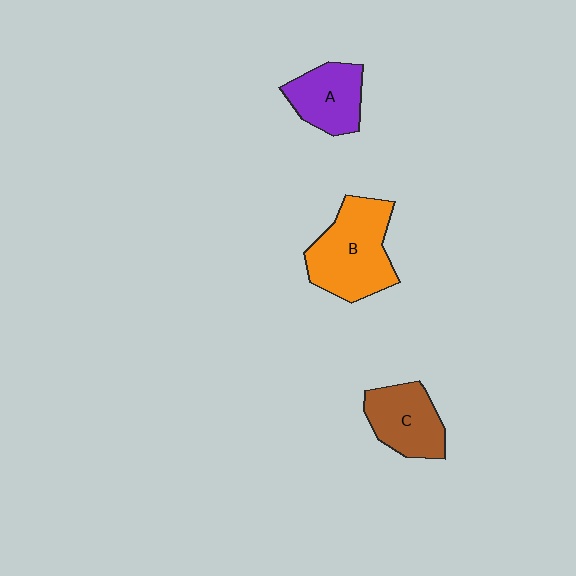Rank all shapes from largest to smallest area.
From largest to smallest: B (orange), C (brown), A (purple).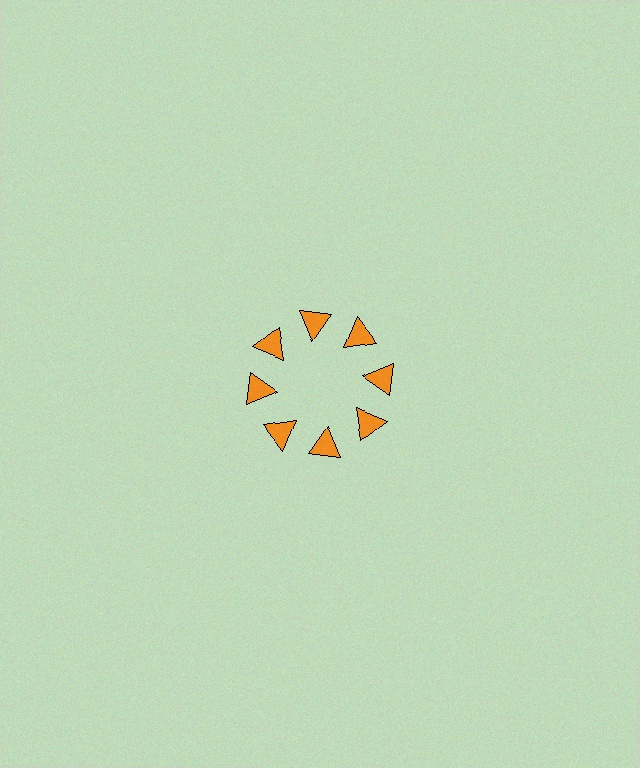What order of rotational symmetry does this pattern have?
This pattern has 8-fold rotational symmetry.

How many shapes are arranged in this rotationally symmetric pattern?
There are 8 shapes, arranged in 8 groups of 1.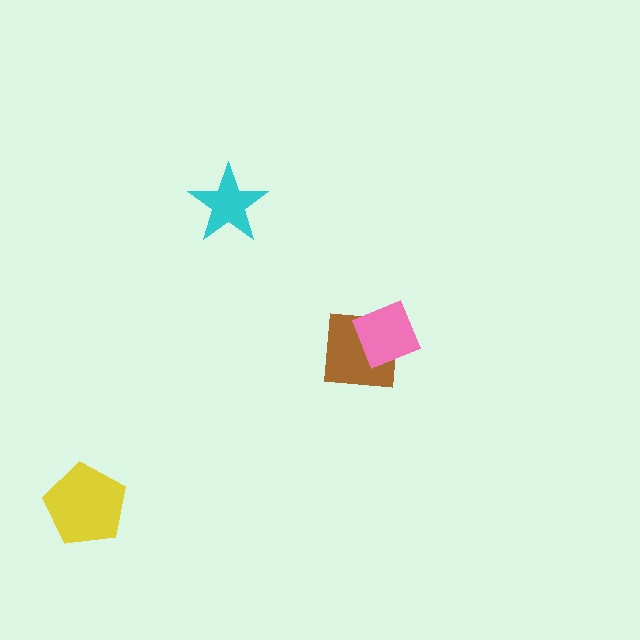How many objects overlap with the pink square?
1 object overlaps with the pink square.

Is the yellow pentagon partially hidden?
No, no other shape covers it.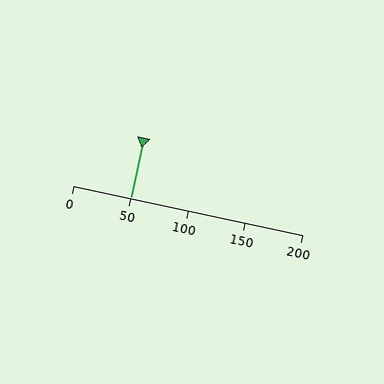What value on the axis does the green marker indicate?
The marker indicates approximately 50.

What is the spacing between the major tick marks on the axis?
The major ticks are spaced 50 apart.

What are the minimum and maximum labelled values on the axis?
The axis runs from 0 to 200.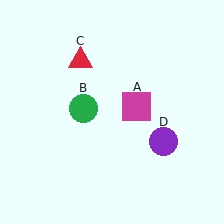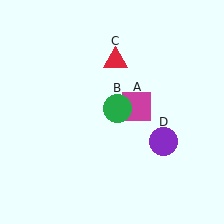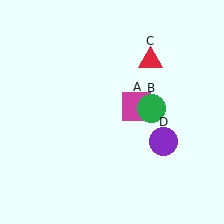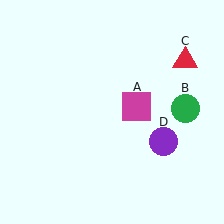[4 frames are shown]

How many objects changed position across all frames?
2 objects changed position: green circle (object B), red triangle (object C).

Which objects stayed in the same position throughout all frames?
Magenta square (object A) and purple circle (object D) remained stationary.